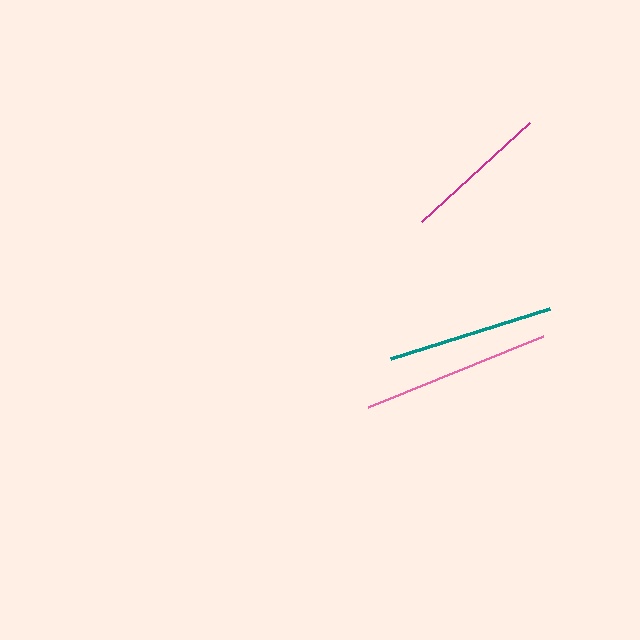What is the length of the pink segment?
The pink segment is approximately 188 pixels long.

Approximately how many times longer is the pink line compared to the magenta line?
The pink line is approximately 1.3 times the length of the magenta line.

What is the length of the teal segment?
The teal segment is approximately 167 pixels long.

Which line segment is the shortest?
The magenta line is the shortest at approximately 147 pixels.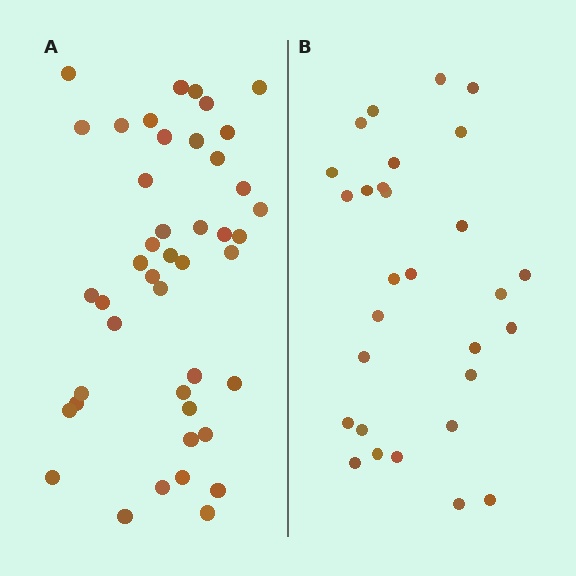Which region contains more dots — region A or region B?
Region A (the left region) has more dots.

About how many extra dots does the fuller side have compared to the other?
Region A has approximately 15 more dots than region B.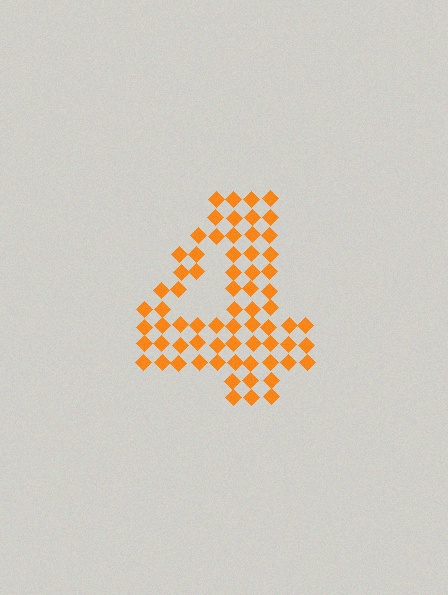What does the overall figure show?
The overall figure shows the digit 4.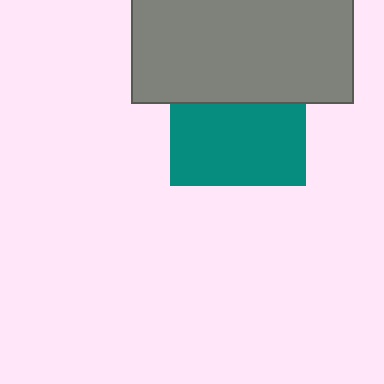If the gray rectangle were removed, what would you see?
You would see the complete teal square.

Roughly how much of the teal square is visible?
About half of it is visible (roughly 60%).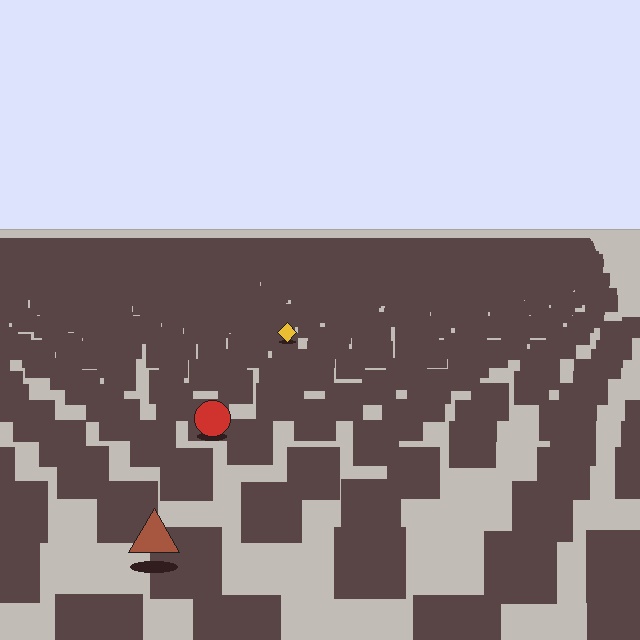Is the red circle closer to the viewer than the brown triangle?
No. The brown triangle is closer — you can tell from the texture gradient: the ground texture is coarser near it.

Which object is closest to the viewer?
The brown triangle is closest. The texture marks near it are larger and more spread out.